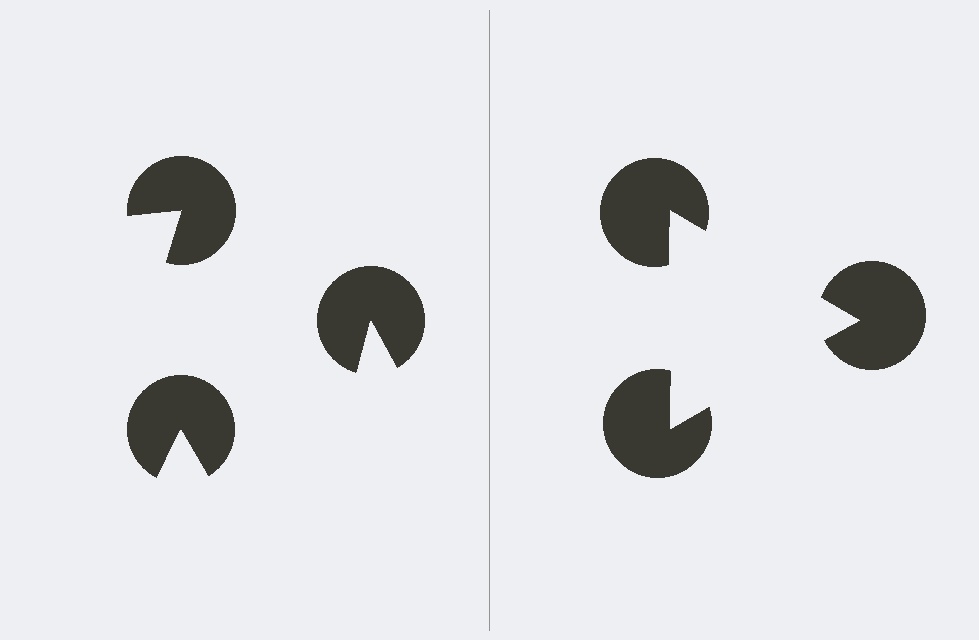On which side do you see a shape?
An illusory triangle appears on the right side. On the left side the wedge cuts are rotated, so no coherent shape forms.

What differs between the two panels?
The pac-man discs are positioned identically on both sides; only the wedge orientations differ. On the right they align to a triangle; on the left they are misaligned.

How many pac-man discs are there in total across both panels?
6 — 3 on each side.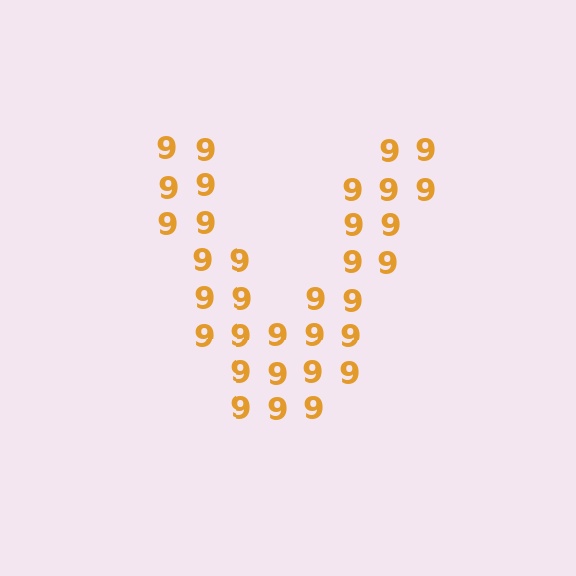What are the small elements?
The small elements are digit 9's.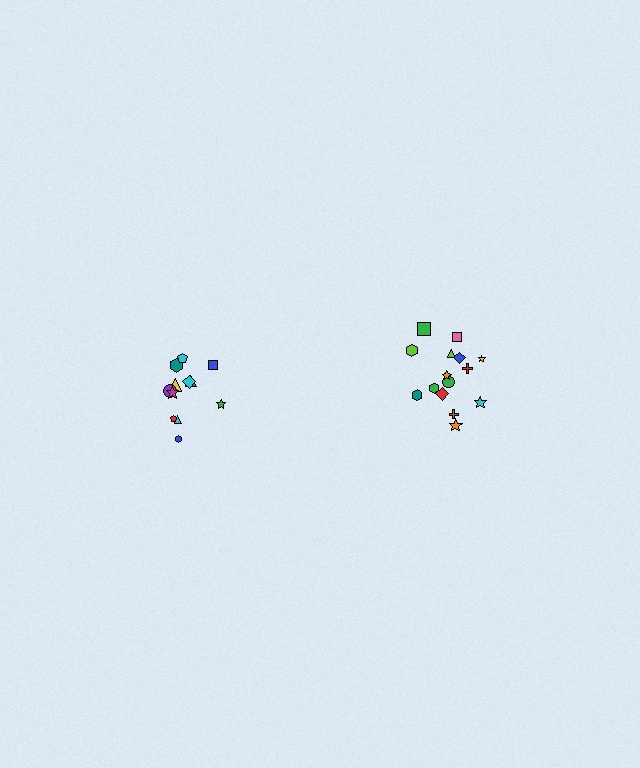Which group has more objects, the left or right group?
The right group.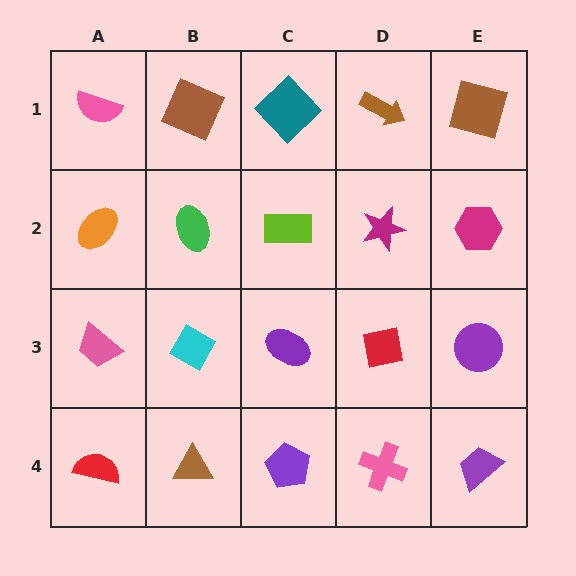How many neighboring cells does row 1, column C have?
3.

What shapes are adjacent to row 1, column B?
A green ellipse (row 2, column B), a pink semicircle (row 1, column A), a teal diamond (row 1, column C).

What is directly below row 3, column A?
A red semicircle.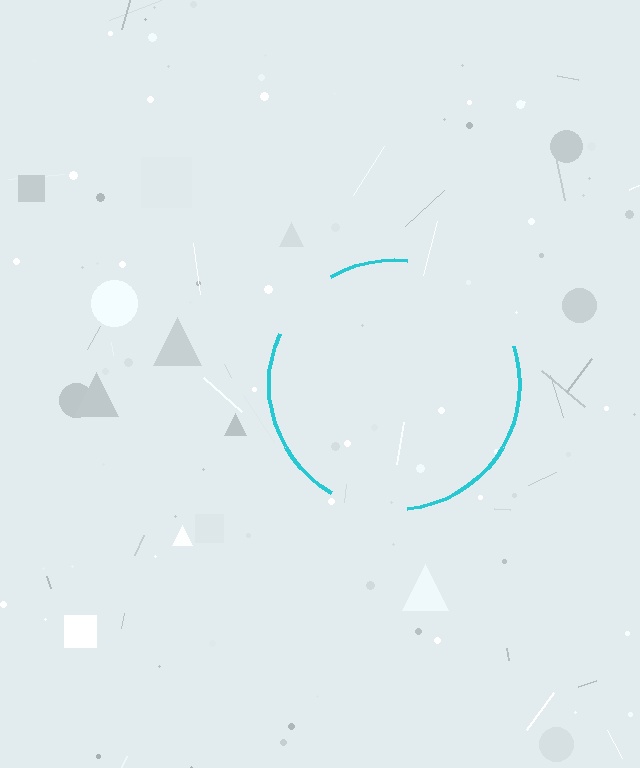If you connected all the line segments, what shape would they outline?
They would outline a circle.